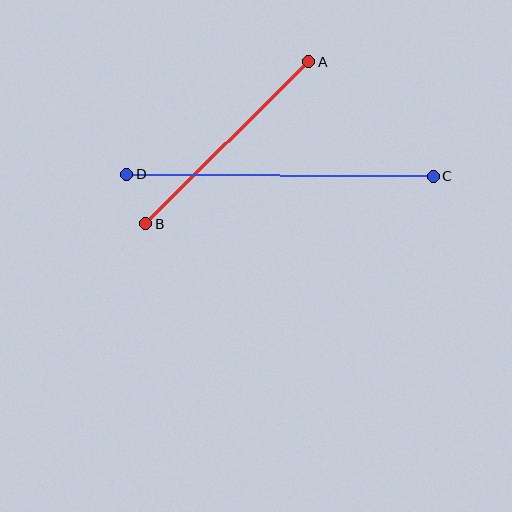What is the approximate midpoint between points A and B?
The midpoint is at approximately (227, 143) pixels.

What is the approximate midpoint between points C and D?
The midpoint is at approximately (280, 175) pixels.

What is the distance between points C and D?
The distance is approximately 306 pixels.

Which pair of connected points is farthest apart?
Points C and D are farthest apart.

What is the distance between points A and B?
The distance is approximately 230 pixels.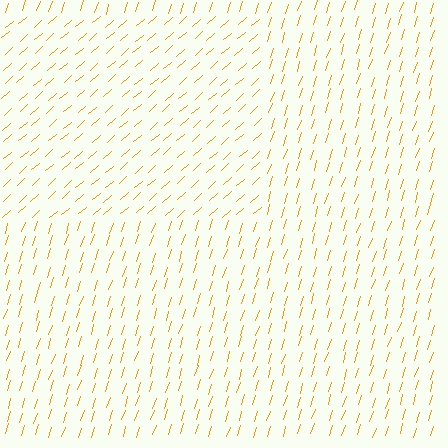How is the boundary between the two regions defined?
The boundary is defined purely by a change in line orientation (approximately 31 degrees difference). All lines are the same color and thickness.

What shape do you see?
I see a rectangle.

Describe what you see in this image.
The image is filled with small orange line segments. A rectangle region in the image has lines oriented differently from the surrounding lines, creating a visible texture boundary.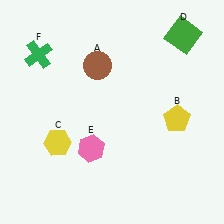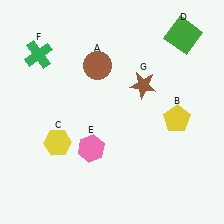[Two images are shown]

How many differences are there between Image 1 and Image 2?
There is 1 difference between the two images.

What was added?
A brown star (G) was added in Image 2.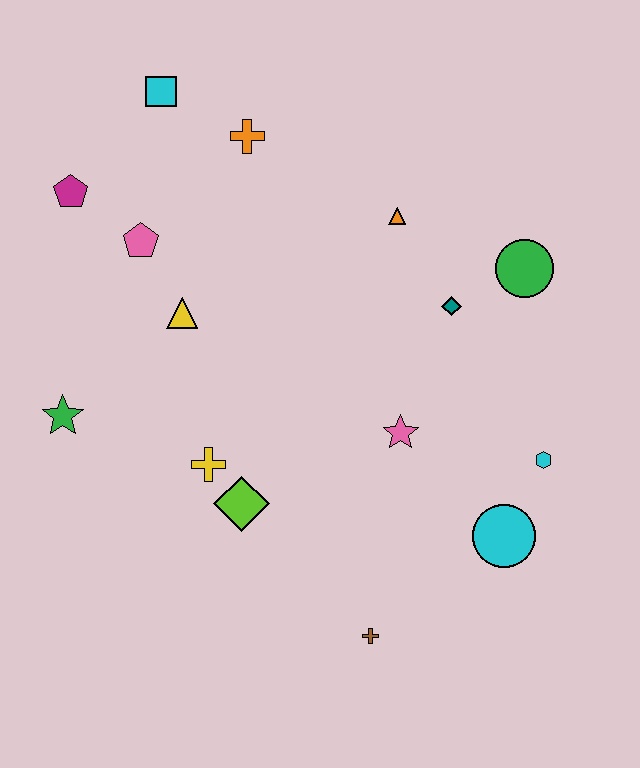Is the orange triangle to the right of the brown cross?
Yes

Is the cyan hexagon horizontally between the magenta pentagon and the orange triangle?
No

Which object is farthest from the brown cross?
The cyan square is farthest from the brown cross.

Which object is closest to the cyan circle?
The cyan hexagon is closest to the cyan circle.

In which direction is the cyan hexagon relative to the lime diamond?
The cyan hexagon is to the right of the lime diamond.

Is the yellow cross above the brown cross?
Yes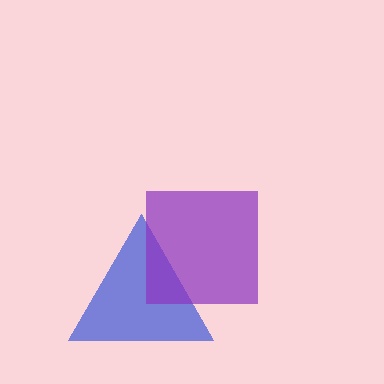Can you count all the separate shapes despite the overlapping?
Yes, there are 2 separate shapes.